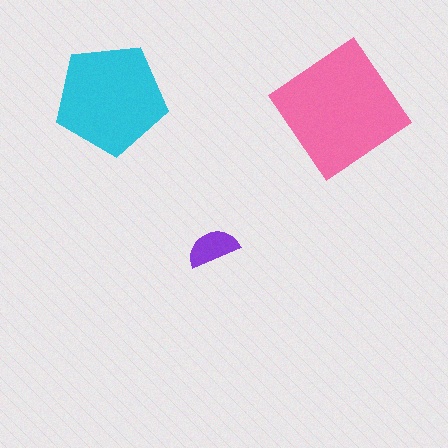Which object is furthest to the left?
The cyan pentagon is leftmost.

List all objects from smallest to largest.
The purple semicircle, the cyan pentagon, the pink diamond.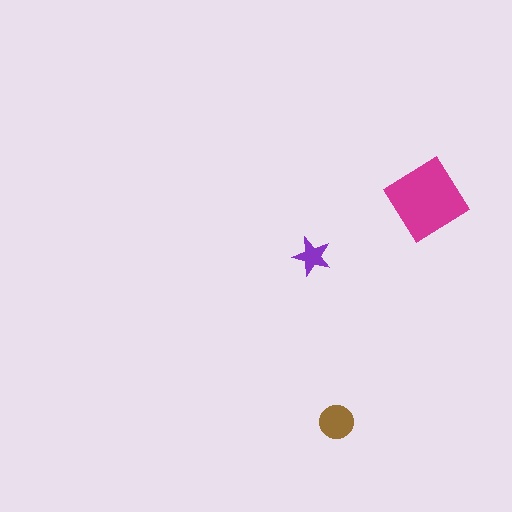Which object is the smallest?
The purple star.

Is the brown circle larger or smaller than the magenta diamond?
Smaller.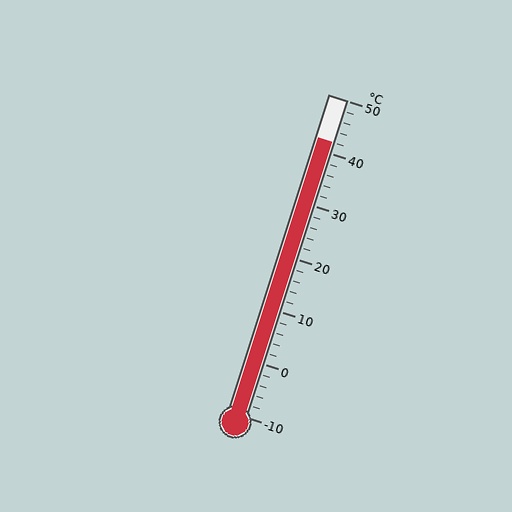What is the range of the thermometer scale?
The thermometer scale ranges from -10°C to 50°C.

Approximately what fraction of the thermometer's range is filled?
The thermometer is filled to approximately 85% of its range.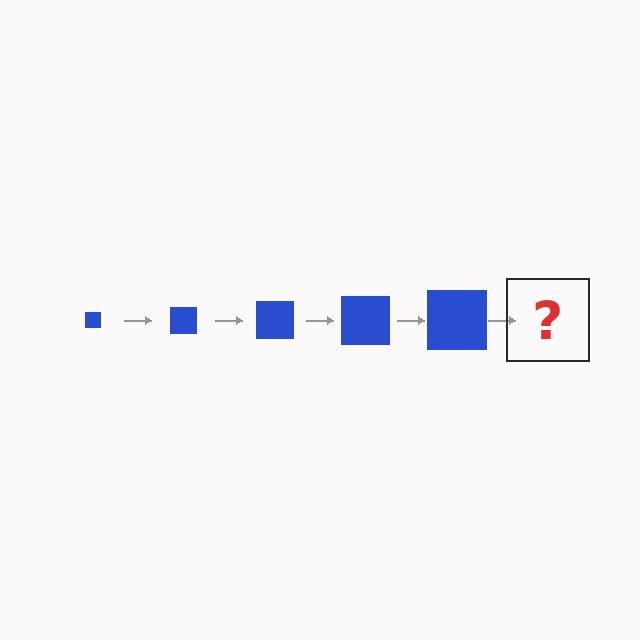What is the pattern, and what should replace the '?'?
The pattern is that the square gets progressively larger each step. The '?' should be a blue square, larger than the previous one.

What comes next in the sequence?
The next element should be a blue square, larger than the previous one.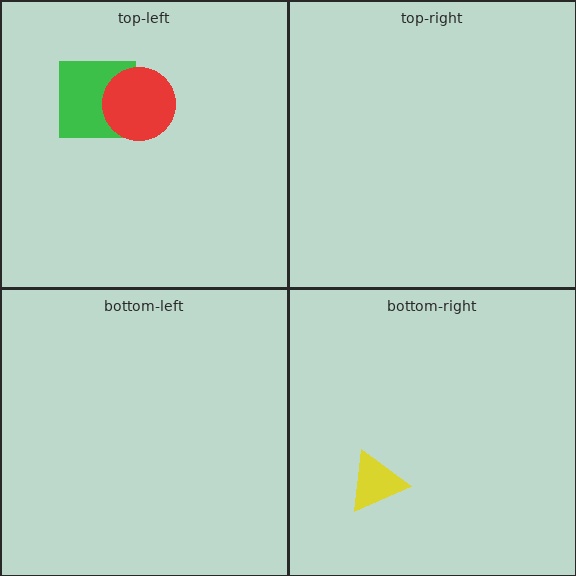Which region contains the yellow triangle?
The bottom-right region.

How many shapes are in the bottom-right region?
1.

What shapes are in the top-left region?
The green square, the red circle.